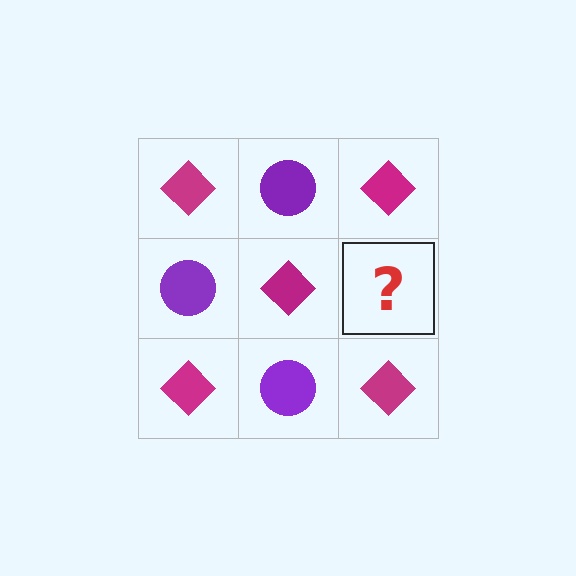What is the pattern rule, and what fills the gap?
The rule is that it alternates magenta diamond and purple circle in a checkerboard pattern. The gap should be filled with a purple circle.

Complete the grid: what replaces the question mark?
The question mark should be replaced with a purple circle.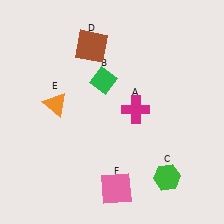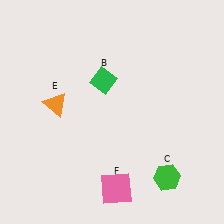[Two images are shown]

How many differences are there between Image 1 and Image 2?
There are 2 differences between the two images.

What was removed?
The magenta cross (A), the brown square (D) were removed in Image 2.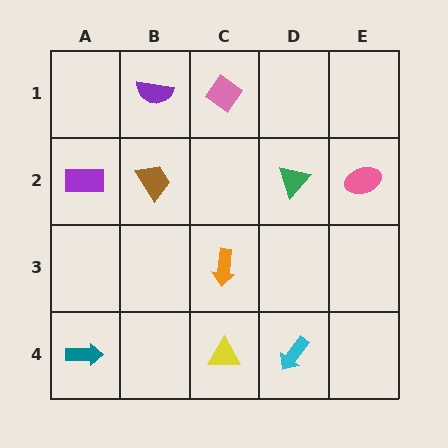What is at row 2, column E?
A pink ellipse.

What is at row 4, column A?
A teal arrow.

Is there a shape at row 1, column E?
No, that cell is empty.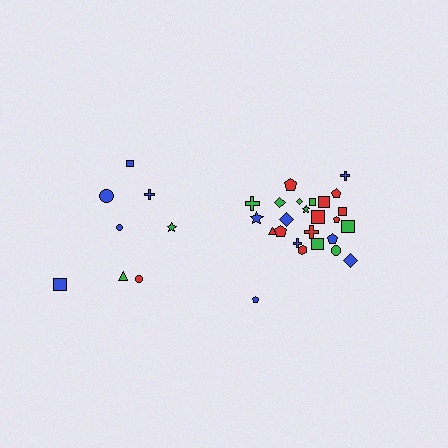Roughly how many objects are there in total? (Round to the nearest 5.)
Roughly 35 objects in total.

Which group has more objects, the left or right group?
The right group.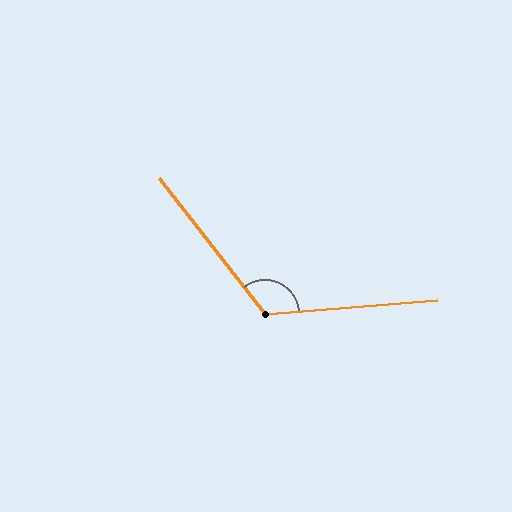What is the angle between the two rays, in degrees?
Approximately 123 degrees.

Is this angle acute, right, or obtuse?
It is obtuse.